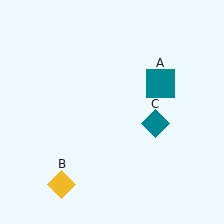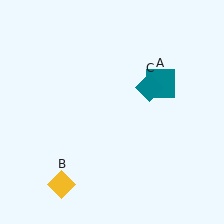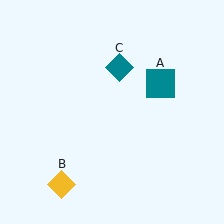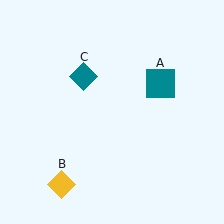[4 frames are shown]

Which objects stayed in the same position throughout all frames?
Teal square (object A) and yellow diamond (object B) remained stationary.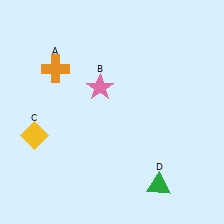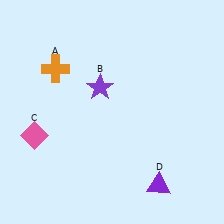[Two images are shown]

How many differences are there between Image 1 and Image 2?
There are 3 differences between the two images.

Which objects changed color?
B changed from pink to purple. C changed from yellow to pink. D changed from green to purple.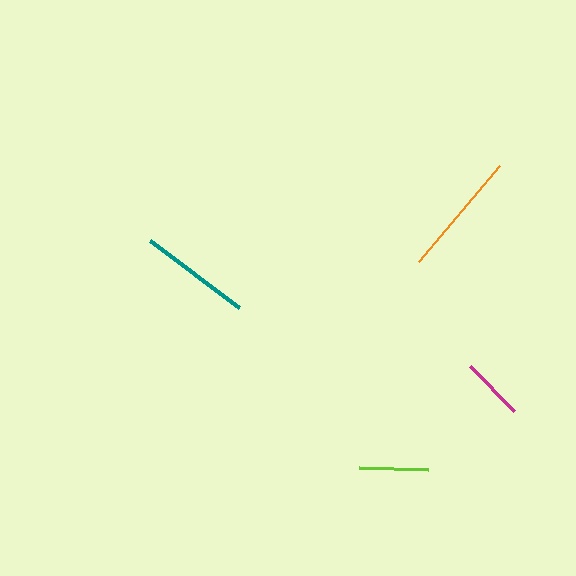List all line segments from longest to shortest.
From longest to shortest: orange, teal, lime, magenta.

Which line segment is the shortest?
The magenta line is the shortest at approximately 63 pixels.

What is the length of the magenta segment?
The magenta segment is approximately 63 pixels long.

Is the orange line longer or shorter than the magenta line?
The orange line is longer than the magenta line.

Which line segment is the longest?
The orange line is the longest at approximately 126 pixels.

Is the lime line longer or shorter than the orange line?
The orange line is longer than the lime line.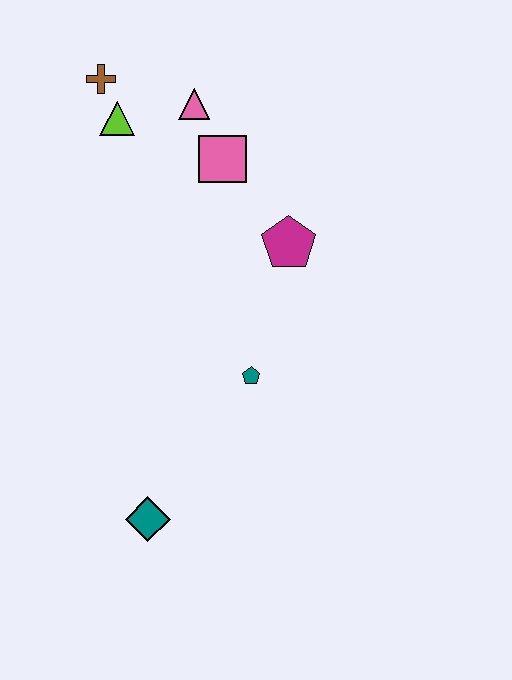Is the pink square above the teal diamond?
Yes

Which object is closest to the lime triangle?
The brown cross is closest to the lime triangle.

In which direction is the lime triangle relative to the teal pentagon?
The lime triangle is above the teal pentagon.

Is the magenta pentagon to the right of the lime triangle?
Yes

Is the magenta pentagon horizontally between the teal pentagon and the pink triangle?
No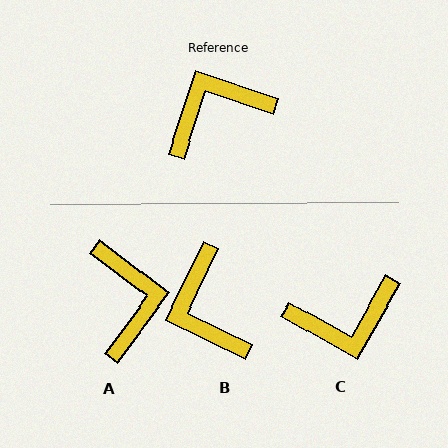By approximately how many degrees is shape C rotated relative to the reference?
Approximately 169 degrees counter-clockwise.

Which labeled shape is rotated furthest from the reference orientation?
C, about 169 degrees away.